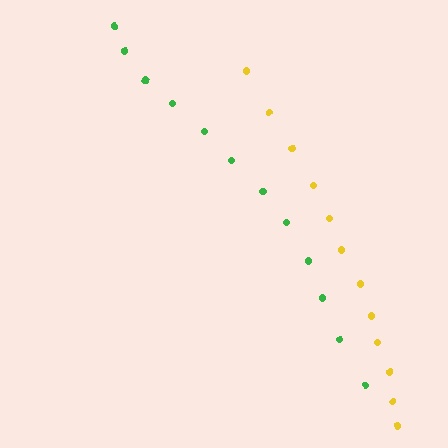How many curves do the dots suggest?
There are 2 distinct paths.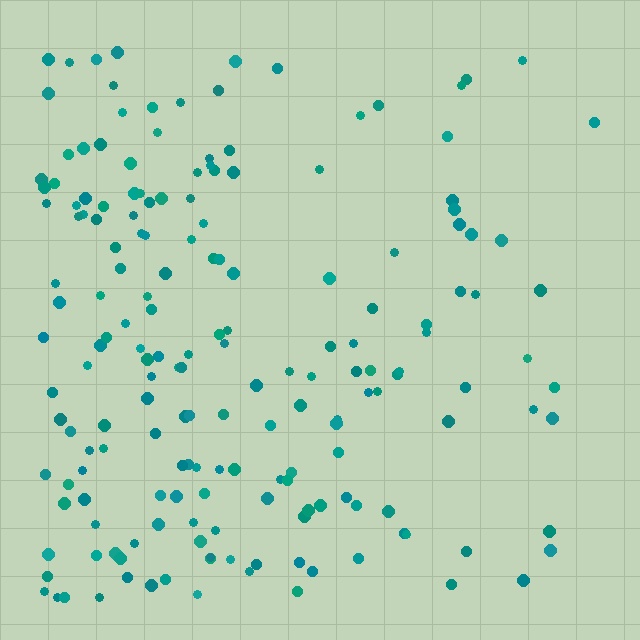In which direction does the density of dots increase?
From right to left, with the left side densest.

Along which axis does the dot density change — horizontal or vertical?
Horizontal.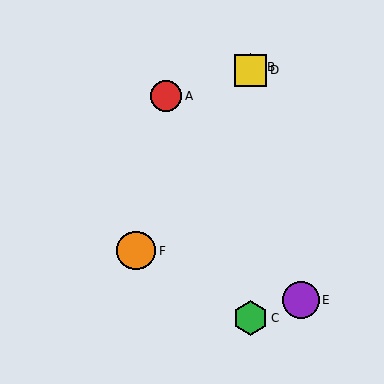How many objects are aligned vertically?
3 objects (B, C, D) are aligned vertically.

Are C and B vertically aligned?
Yes, both are at x≈251.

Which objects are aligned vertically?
Objects B, C, D are aligned vertically.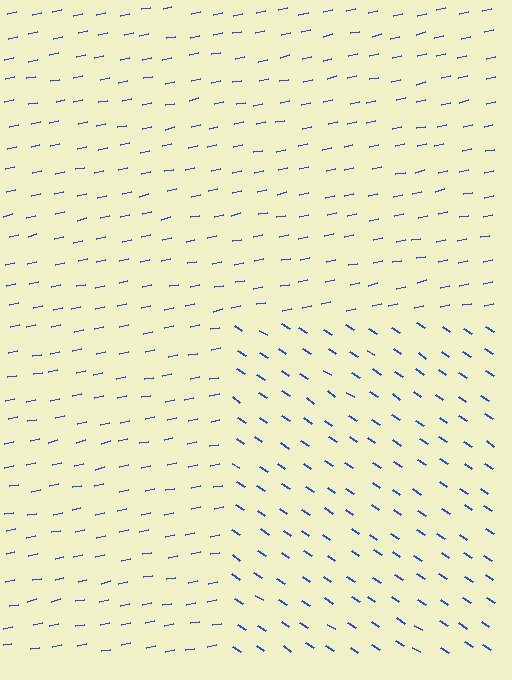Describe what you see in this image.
The image is filled with small blue line segments. A rectangle region in the image has lines oriented differently from the surrounding lines, creating a visible texture boundary.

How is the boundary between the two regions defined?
The boundary is defined purely by a change in line orientation (approximately 45 degrees difference). All lines are the same color and thickness.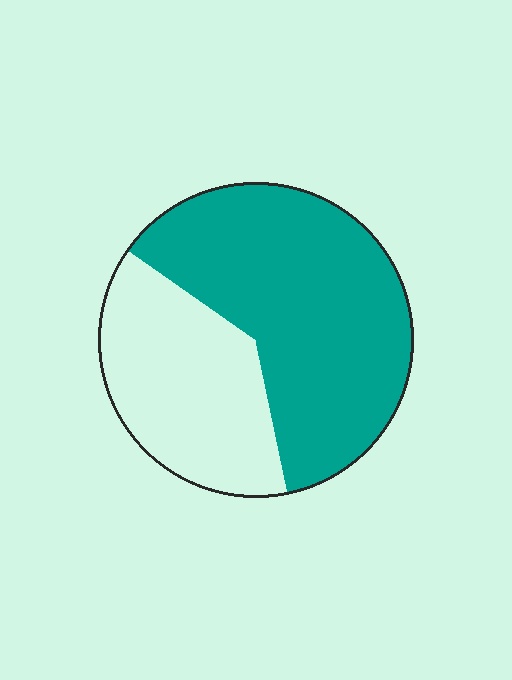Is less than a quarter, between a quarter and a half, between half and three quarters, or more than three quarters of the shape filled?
Between half and three quarters.